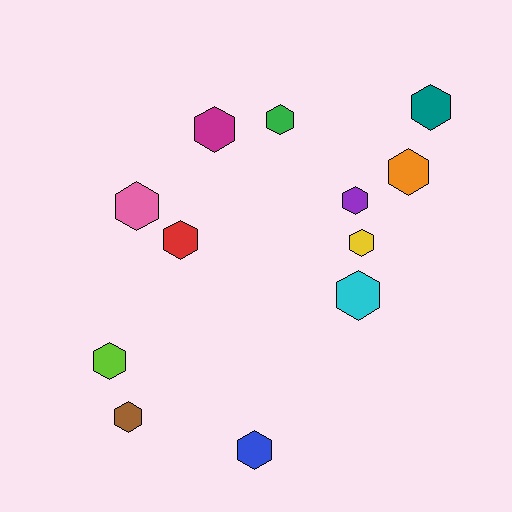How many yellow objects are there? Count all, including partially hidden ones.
There is 1 yellow object.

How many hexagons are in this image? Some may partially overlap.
There are 12 hexagons.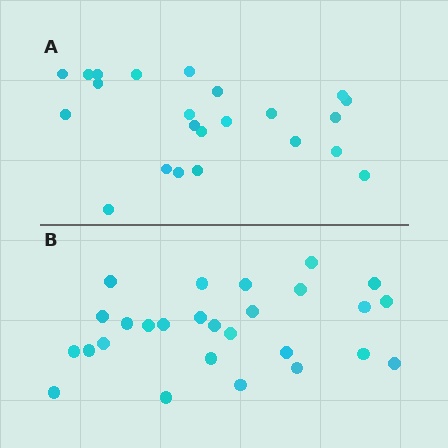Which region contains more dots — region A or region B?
Region B (the bottom region) has more dots.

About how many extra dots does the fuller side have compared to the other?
Region B has about 4 more dots than region A.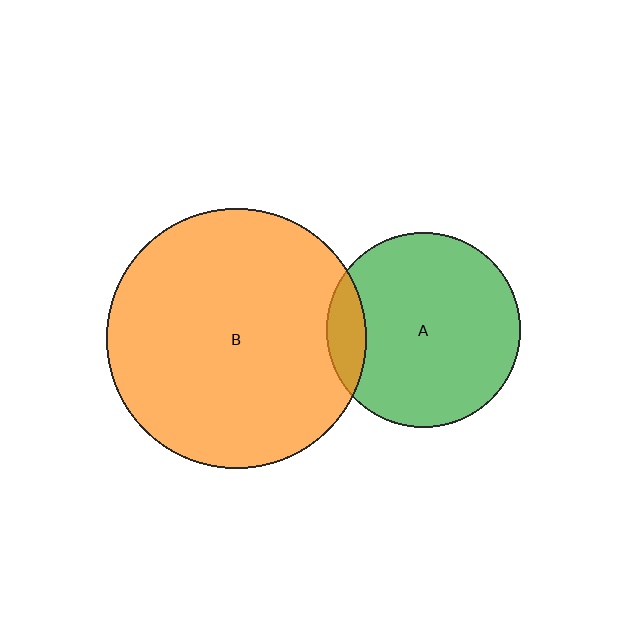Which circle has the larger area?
Circle B (orange).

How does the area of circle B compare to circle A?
Approximately 1.8 times.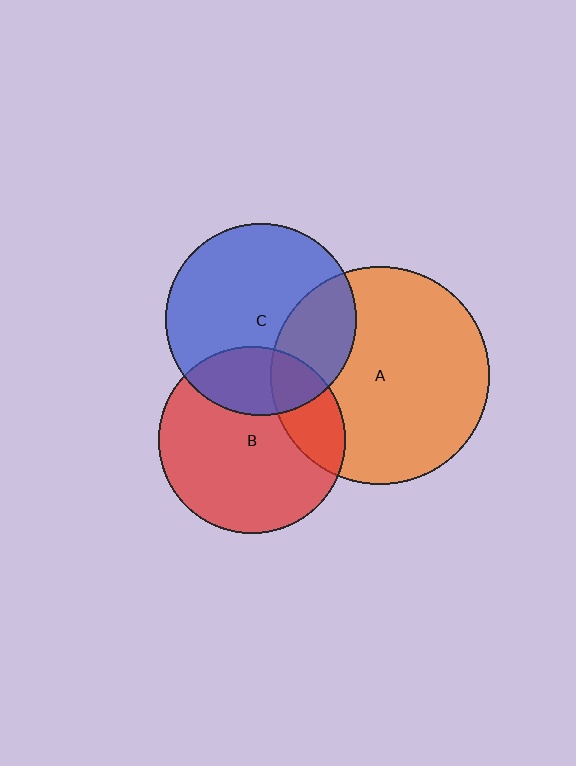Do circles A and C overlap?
Yes.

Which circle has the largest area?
Circle A (orange).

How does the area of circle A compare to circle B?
Approximately 1.4 times.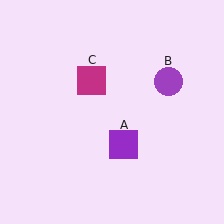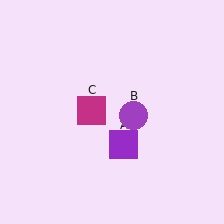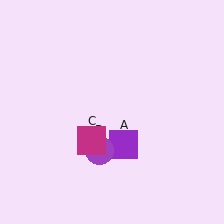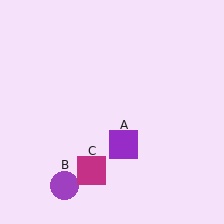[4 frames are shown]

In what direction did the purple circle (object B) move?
The purple circle (object B) moved down and to the left.